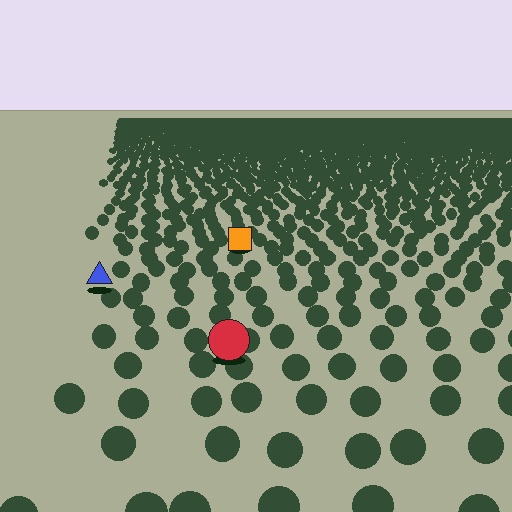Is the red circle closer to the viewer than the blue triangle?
Yes. The red circle is closer — you can tell from the texture gradient: the ground texture is coarser near it.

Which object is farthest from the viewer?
The orange square is farthest from the viewer. It appears smaller and the ground texture around it is denser.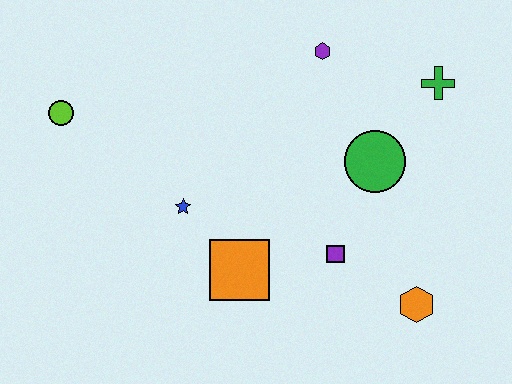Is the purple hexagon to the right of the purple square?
No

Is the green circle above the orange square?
Yes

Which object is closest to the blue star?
The orange square is closest to the blue star.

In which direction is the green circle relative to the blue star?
The green circle is to the right of the blue star.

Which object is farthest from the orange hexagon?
The lime circle is farthest from the orange hexagon.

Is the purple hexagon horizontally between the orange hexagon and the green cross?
No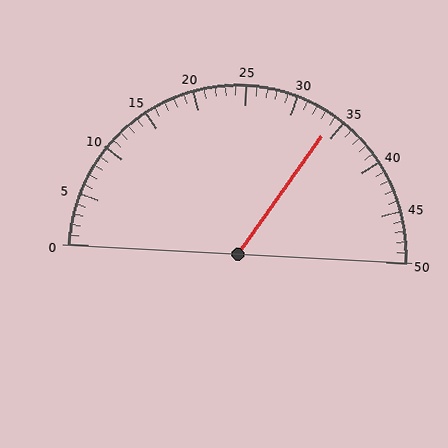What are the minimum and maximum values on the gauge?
The gauge ranges from 0 to 50.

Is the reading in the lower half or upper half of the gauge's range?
The reading is in the upper half of the range (0 to 50).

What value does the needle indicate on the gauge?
The needle indicates approximately 34.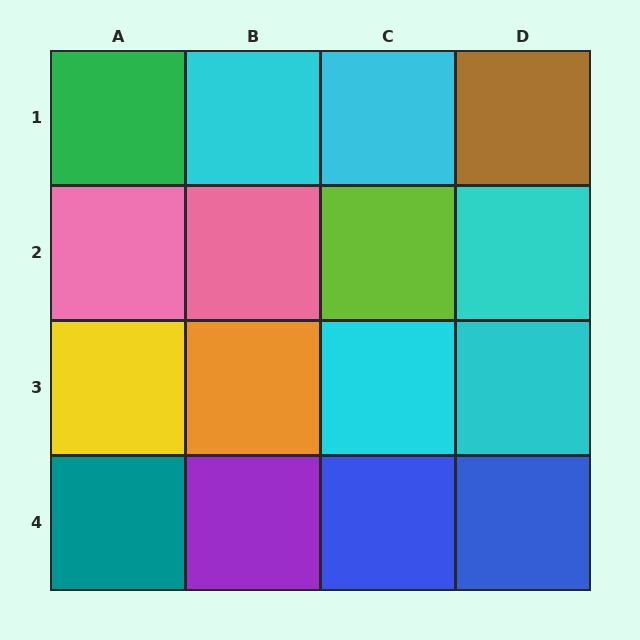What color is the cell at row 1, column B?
Cyan.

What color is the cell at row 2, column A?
Pink.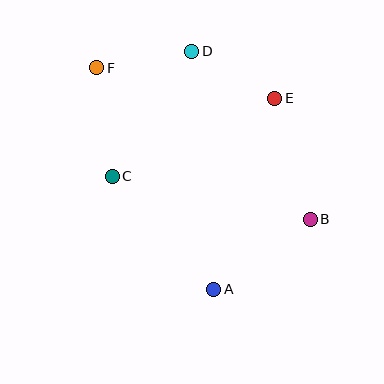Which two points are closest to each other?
Points D and E are closest to each other.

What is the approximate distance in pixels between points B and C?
The distance between B and C is approximately 203 pixels.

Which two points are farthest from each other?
Points B and F are farthest from each other.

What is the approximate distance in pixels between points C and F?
The distance between C and F is approximately 110 pixels.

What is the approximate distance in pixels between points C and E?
The distance between C and E is approximately 180 pixels.